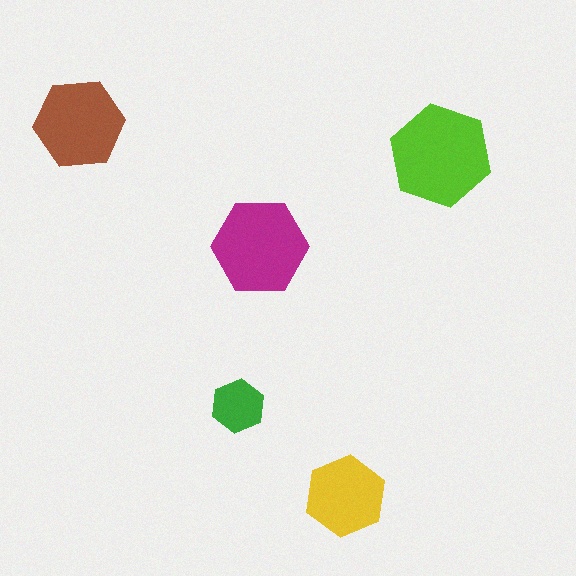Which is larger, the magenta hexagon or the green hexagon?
The magenta one.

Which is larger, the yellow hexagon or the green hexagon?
The yellow one.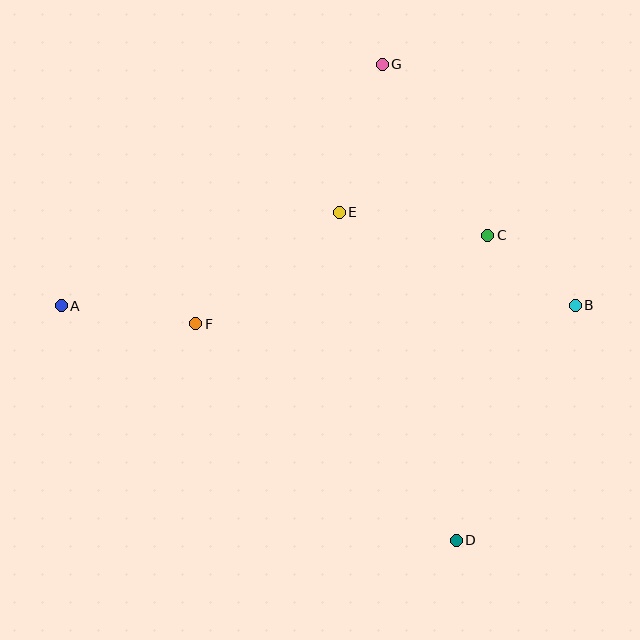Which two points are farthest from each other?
Points A and B are farthest from each other.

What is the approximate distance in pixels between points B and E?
The distance between B and E is approximately 254 pixels.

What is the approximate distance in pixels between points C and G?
The distance between C and G is approximately 201 pixels.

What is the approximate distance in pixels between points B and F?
The distance between B and F is approximately 380 pixels.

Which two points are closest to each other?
Points B and C are closest to each other.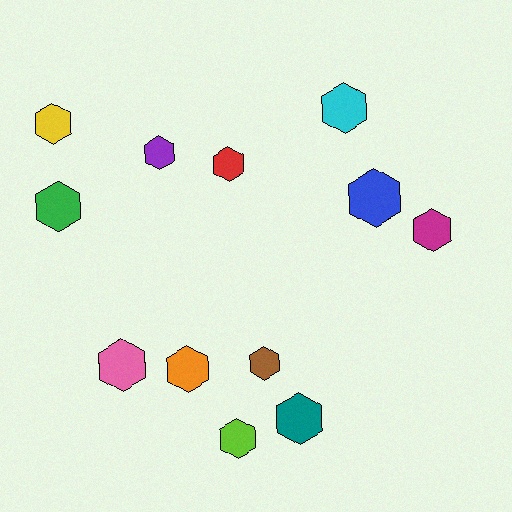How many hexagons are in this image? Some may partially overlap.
There are 12 hexagons.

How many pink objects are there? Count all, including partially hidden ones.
There is 1 pink object.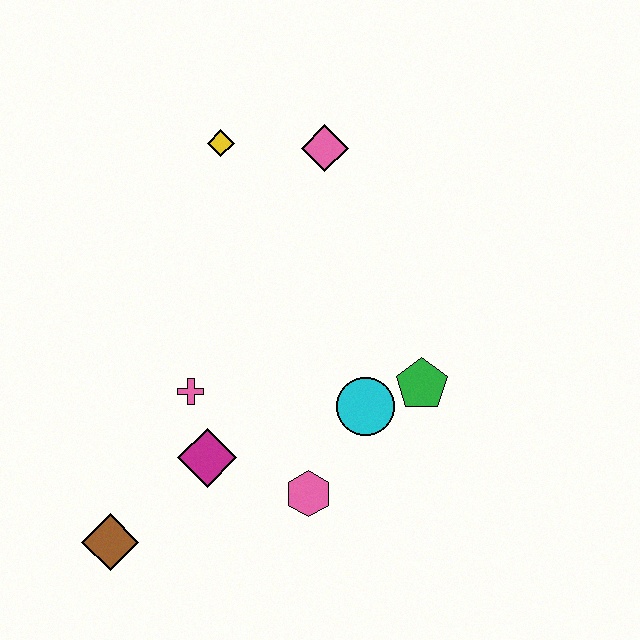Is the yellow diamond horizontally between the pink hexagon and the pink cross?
Yes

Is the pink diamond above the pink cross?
Yes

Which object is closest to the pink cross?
The magenta diamond is closest to the pink cross.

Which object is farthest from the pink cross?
The pink diamond is farthest from the pink cross.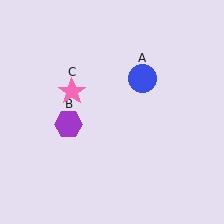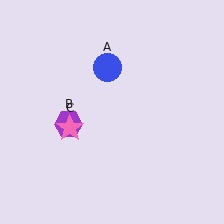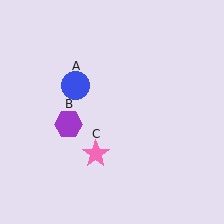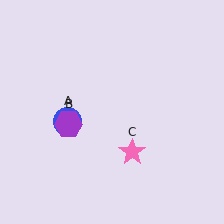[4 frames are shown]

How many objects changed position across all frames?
2 objects changed position: blue circle (object A), pink star (object C).